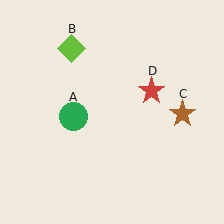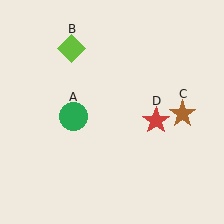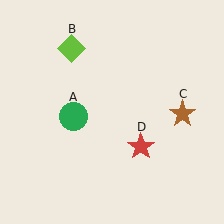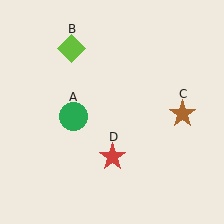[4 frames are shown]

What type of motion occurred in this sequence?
The red star (object D) rotated clockwise around the center of the scene.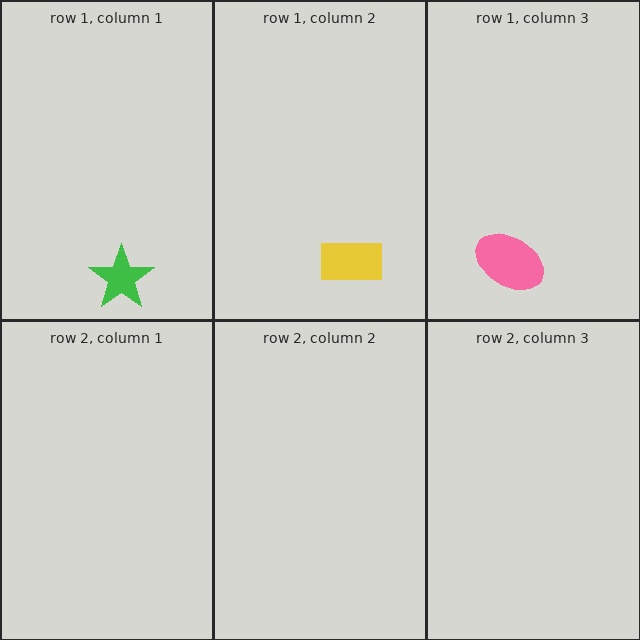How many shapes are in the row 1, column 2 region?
1.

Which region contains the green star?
The row 1, column 1 region.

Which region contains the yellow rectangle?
The row 1, column 2 region.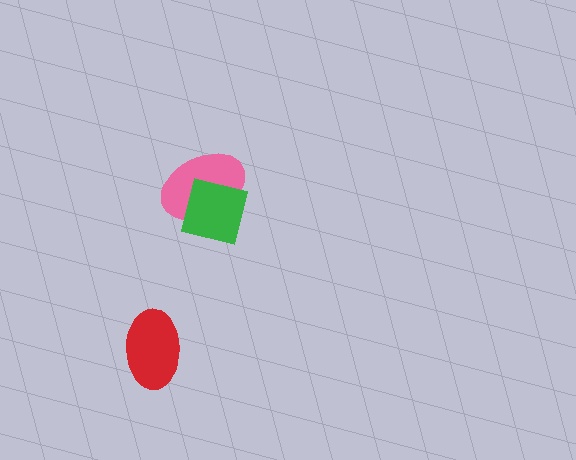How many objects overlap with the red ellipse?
0 objects overlap with the red ellipse.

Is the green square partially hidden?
No, no other shape covers it.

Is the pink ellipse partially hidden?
Yes, it is partially covered by another shape.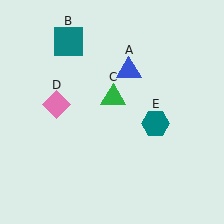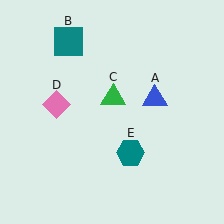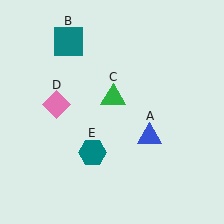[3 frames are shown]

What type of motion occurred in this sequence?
The blue triangle (object A), teal hexagon (object E) rotated clockwise around the center of the scene.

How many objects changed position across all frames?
2 objects changed position: blue triangle (object A), teal hexagon (object E).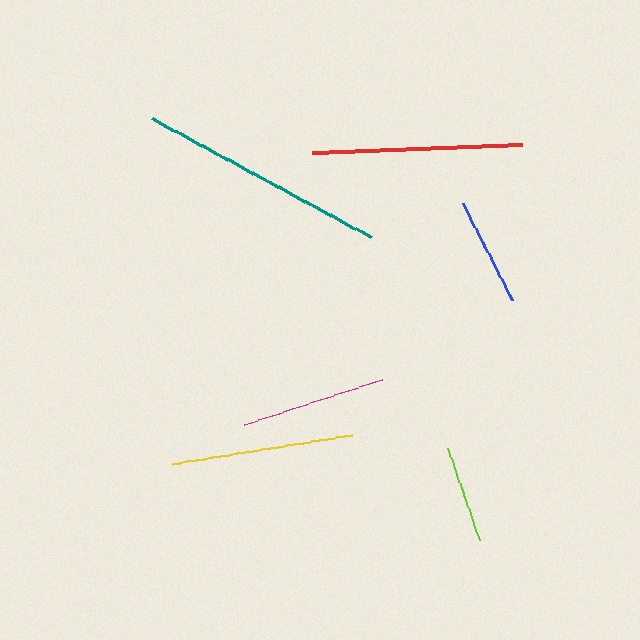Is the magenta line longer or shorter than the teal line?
The teal line is longer than the magenta line.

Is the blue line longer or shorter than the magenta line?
The magenta line is longer than the blue line.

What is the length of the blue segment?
The blue segment is approximately 109 pixels long.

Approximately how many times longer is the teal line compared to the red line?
The teal line is approximately 1.2 times the length of the red line.